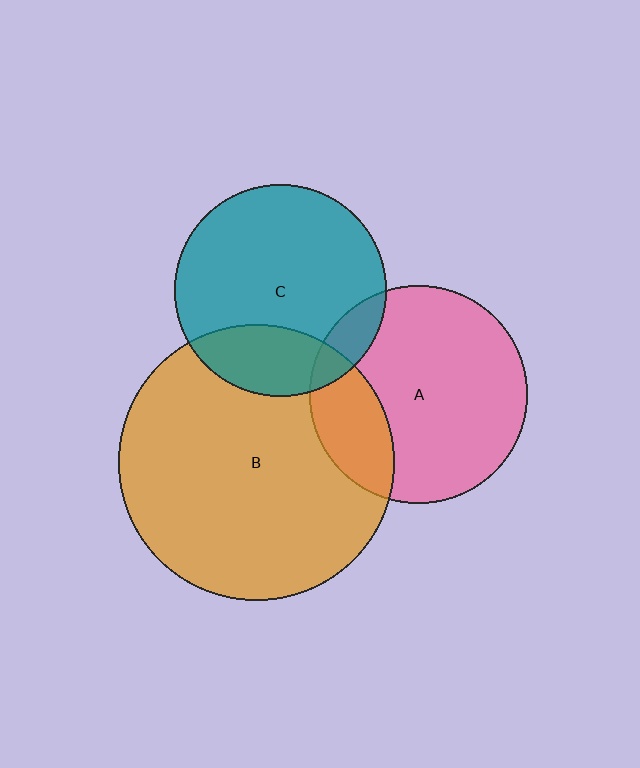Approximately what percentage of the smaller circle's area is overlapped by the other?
Approximately 25%.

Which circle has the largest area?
Circle B (orange).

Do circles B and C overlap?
Yes.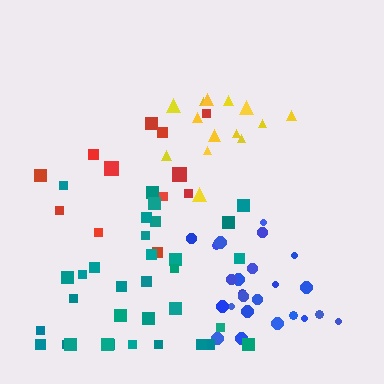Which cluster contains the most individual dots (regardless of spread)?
Teal (33).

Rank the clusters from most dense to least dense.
blue, yellow, teal, red.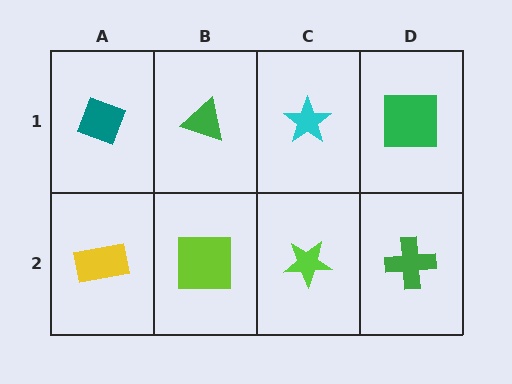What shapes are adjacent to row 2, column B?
A green triangle (row 1, column B), a yellow rectangle (row 2, column A), a lime star (row 2, column C).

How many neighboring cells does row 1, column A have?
2.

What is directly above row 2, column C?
A cyan star.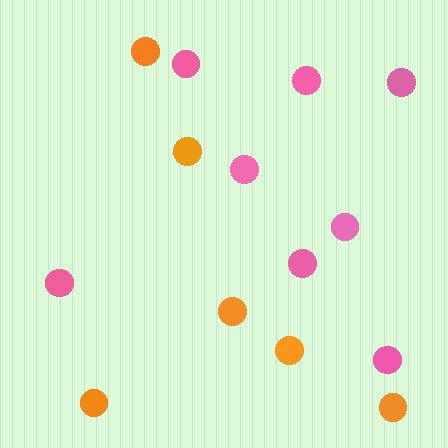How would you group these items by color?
There are 2 groups: one group of orange circles (6) and one group of pink circles (8).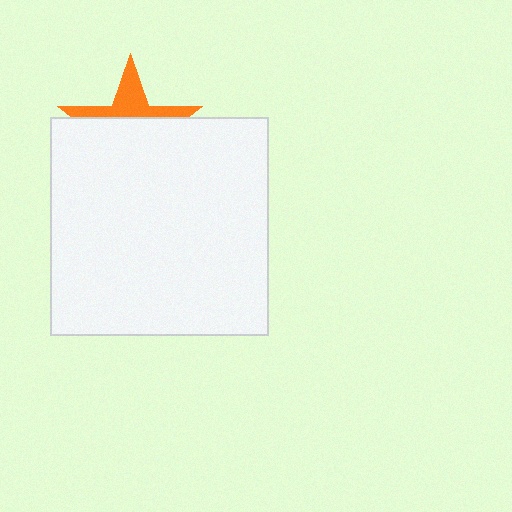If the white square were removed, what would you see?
You would see the complete orange star.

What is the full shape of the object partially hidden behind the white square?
The partially hidden object is an orange star.